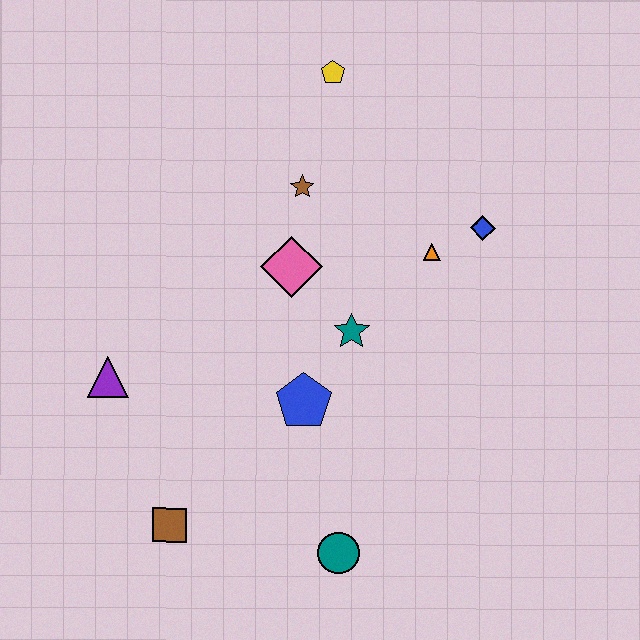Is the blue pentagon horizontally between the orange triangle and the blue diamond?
No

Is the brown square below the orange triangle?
Yes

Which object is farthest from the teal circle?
The yellow pentagon is farthest from the teal circle.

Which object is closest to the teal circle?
The blue pentagon is closest to the teal circle.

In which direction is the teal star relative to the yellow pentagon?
The teal star is below the yellow pentagon.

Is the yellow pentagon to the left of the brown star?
No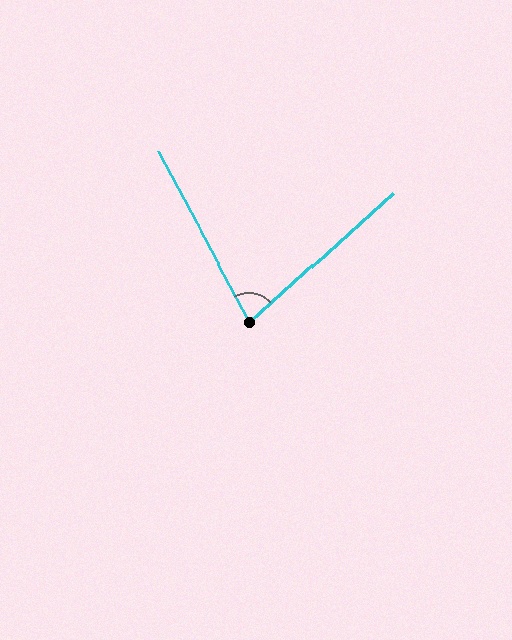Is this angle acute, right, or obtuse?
It is acute.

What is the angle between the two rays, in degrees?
Approximately 76 degrees.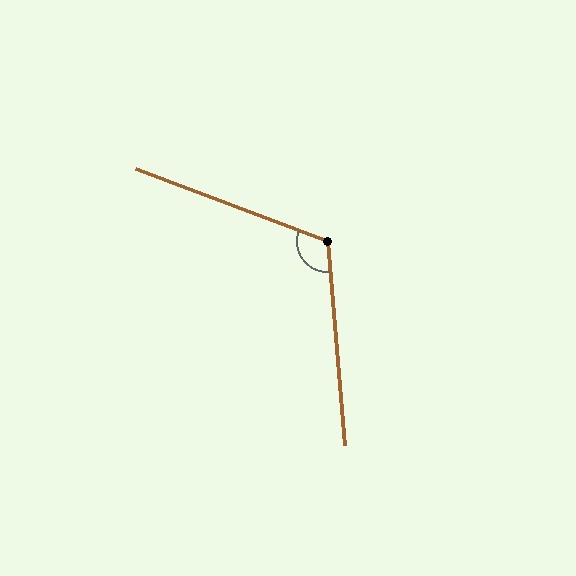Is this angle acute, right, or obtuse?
It is obtuse.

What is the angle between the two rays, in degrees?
Approximately 115 degrees.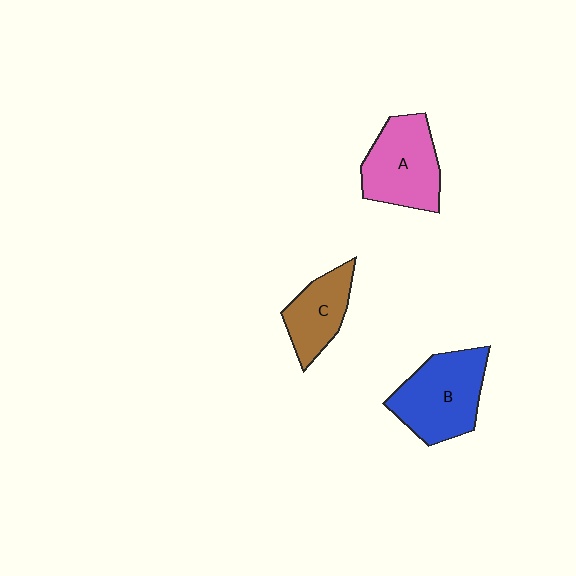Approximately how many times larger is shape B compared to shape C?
Approximately 1.5 times.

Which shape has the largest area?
Shape B (blue).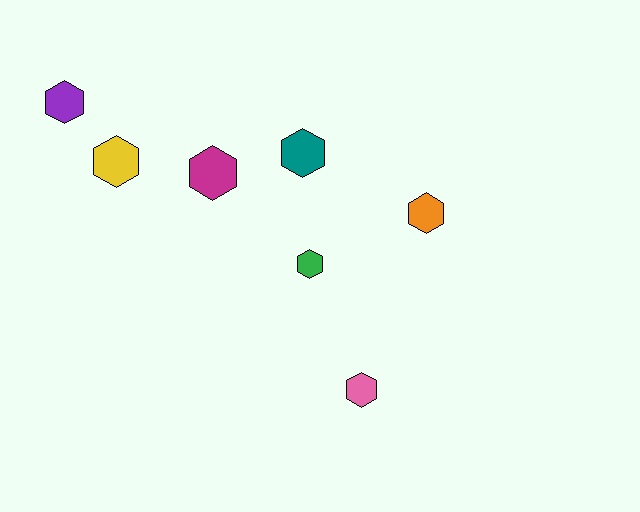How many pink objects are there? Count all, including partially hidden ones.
There is 1 pink object.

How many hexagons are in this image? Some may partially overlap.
There are 7 hexagons.